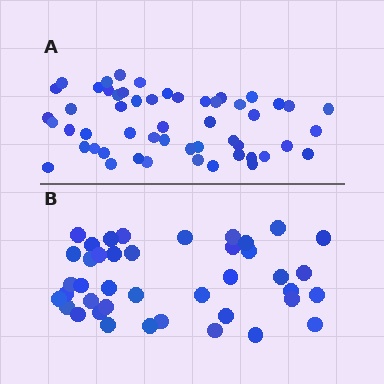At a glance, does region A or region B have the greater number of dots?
Region A (the top region) has more dots.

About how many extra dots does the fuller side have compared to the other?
Region A has roughly 12 or so more dots than region B.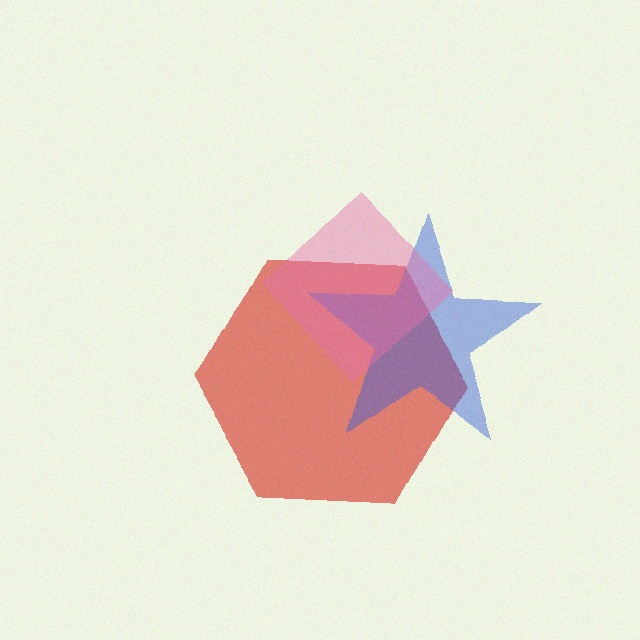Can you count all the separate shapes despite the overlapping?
Yes, there are 3 separate shapes.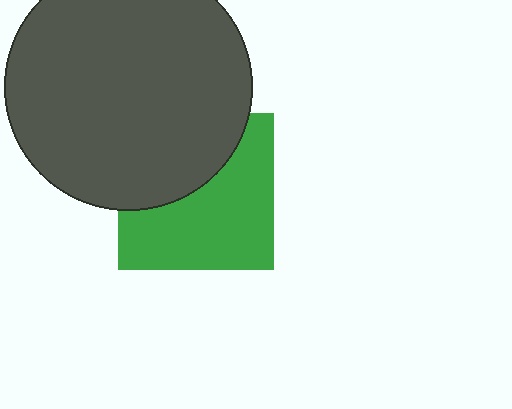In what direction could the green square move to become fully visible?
The green square could move down. That would shift it out from behind the dark gray circle entirely.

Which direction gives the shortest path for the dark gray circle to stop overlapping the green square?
Moving up gives the shortest separation.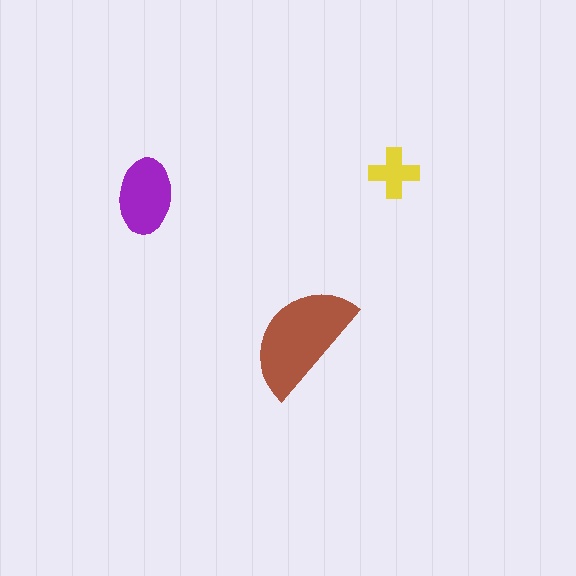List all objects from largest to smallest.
The brown semicircle, the purple ellipse, the yellow cross.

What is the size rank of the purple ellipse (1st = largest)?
2nd.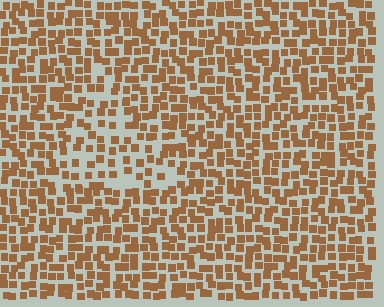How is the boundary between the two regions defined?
The boundary is defined by a change in element density (approximately 1.6x ratio). All elements are the same color, size, and shape.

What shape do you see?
I see a triangle.